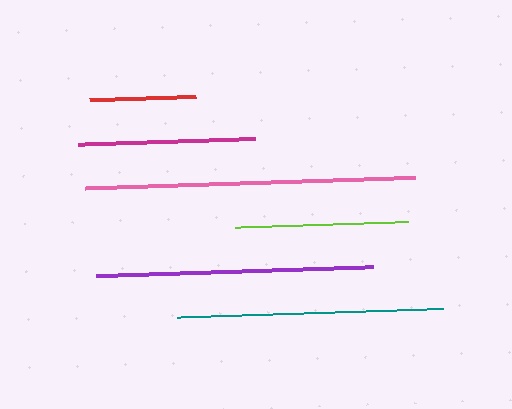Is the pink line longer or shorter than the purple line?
The pink line is longer than the purple line.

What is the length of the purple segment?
The purple segment is approximately 277 pixels long.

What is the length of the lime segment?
The lime segment is approximately 173 pixels long.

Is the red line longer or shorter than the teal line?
The teal line is longer than the red line.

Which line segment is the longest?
The pink line is the longest at approximately 330 pixels.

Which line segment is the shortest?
The red line is the shortest at approximately 106 pixels.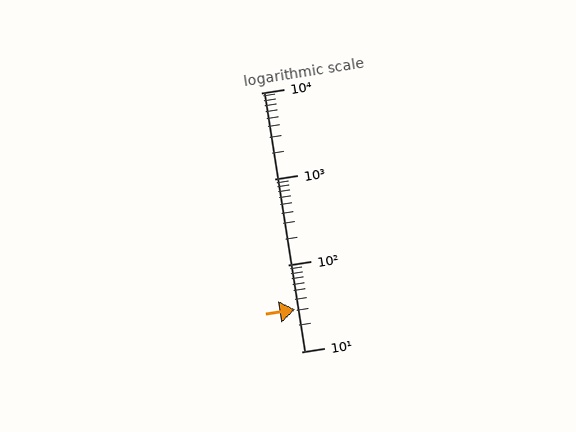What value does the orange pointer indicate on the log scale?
The pointer indicates approximately 31.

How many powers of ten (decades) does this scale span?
The scale spans 3 decades, from 10 to 10000.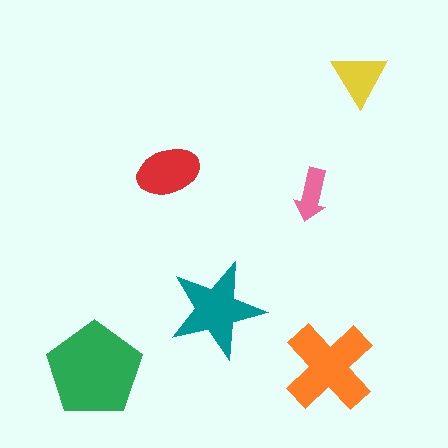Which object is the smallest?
The pink arrow.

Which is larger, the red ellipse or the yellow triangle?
The red ellipse.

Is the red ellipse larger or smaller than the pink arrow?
Larger.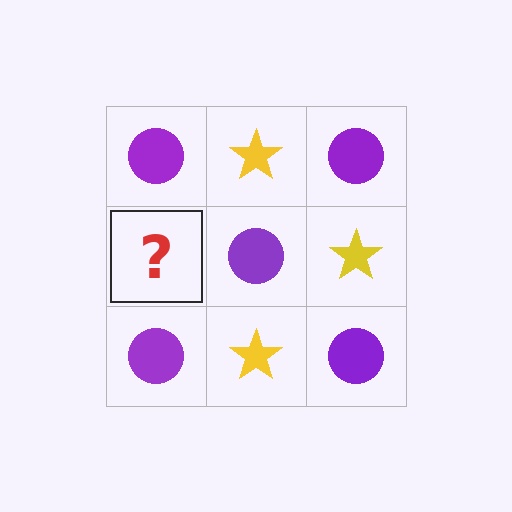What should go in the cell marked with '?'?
The missing cell should contain a yellow star.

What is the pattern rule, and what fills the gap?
The rule is that it alternates purple circle and yellow star in a checkerboard pattern. The gap should be filled with a yellow star.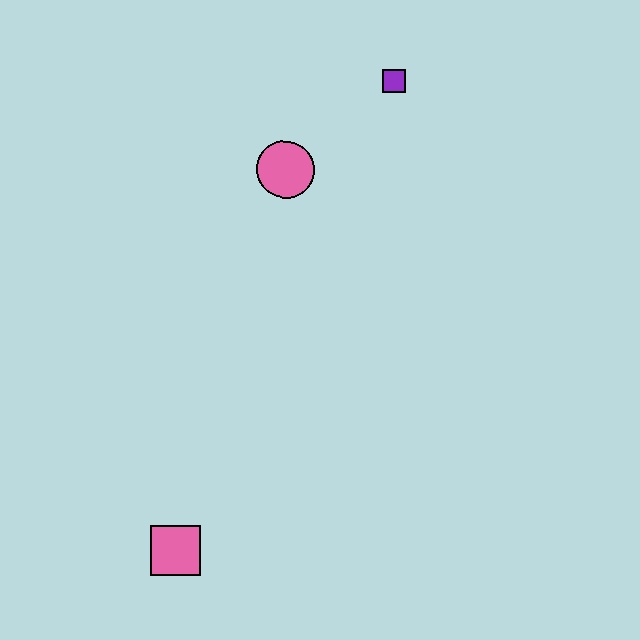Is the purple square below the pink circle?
No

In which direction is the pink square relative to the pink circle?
The pink square is below the pink circle.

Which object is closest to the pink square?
The pink circle is closest to the pink square.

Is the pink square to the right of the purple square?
No